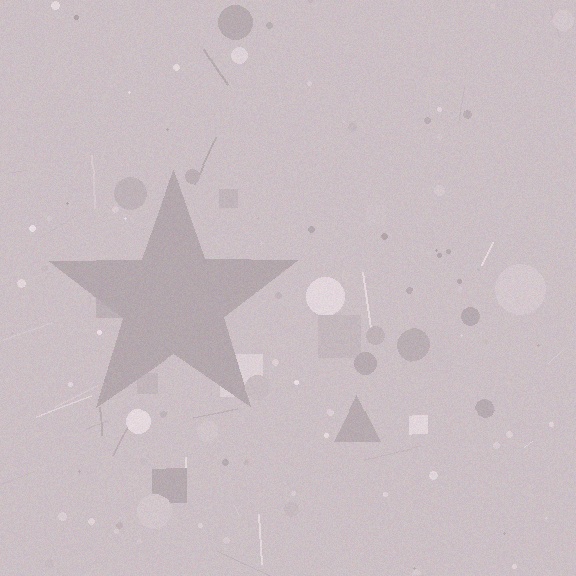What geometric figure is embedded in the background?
A star is embedded in the background.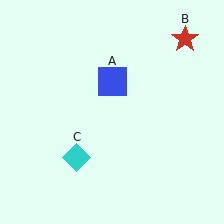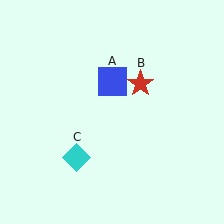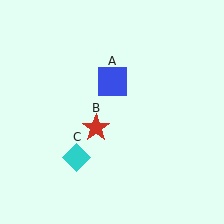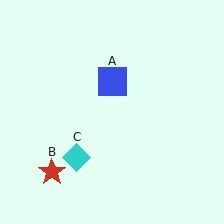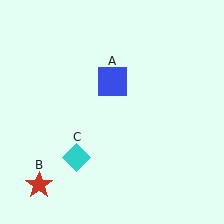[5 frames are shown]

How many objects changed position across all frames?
1 object changed position: red star (object B).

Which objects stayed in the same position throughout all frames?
Blue square (object A) and cyan diamond (object C) remained stationary.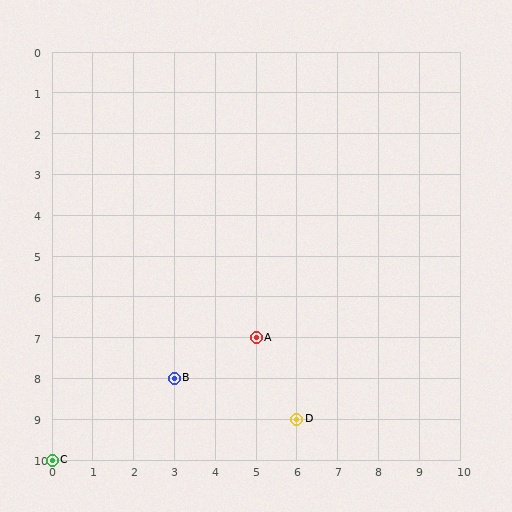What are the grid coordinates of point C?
Point C is at grid coordinates (0, 10).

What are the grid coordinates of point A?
Point A is at grid coordinates (5, 7).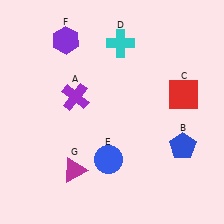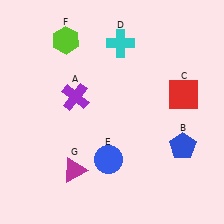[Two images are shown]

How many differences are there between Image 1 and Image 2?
There is 1 difference between the two images.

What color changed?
The hexagon (F) changed from purple in Image 1 to lime in Image 2.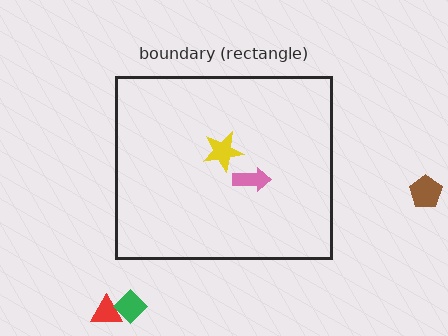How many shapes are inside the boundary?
2 inside, 3 outside.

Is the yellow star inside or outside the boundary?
Inside.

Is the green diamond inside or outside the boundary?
Outside.